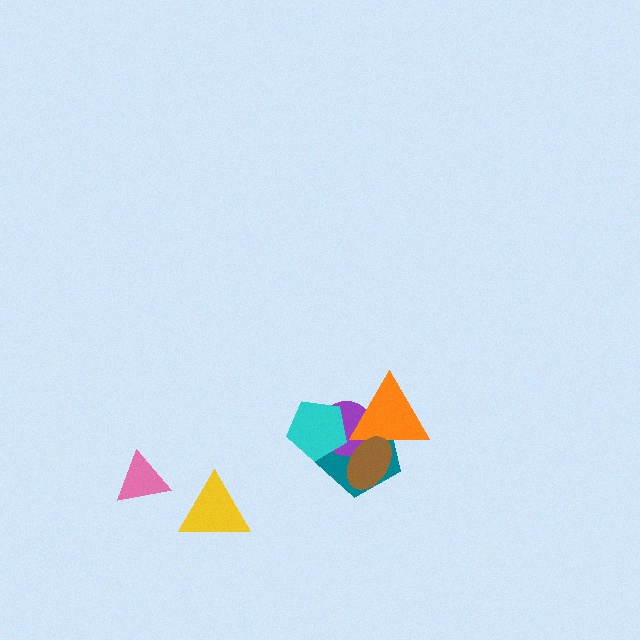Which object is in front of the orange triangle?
The brown ellipse is in front of the orange triangle.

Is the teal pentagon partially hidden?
Yes, it is partially covered by another shape.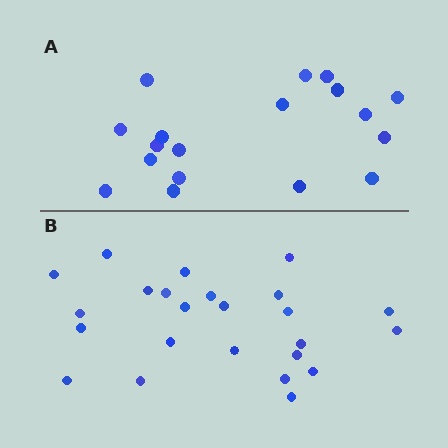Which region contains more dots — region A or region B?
Region B (the bottom region) has more dots.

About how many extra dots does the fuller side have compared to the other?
Region B has about 6 more dots than region A.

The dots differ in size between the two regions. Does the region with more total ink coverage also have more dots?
No. Region A has more total ink coverage because its dots are larger, but region B actually contains more individual dots. Total area can be misleading — the number of items is what matters here.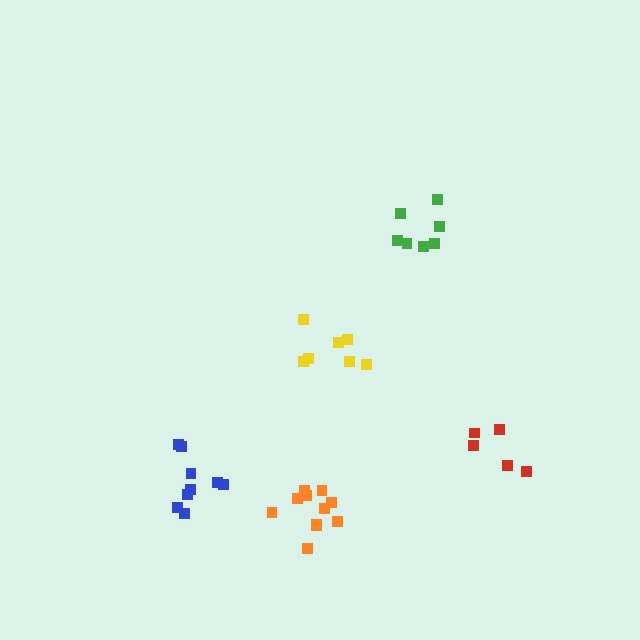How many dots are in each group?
Group 1: 9 dots, Group 2: 7 dots, Group 3: 7 dots, Group 4: 5 dots, Group 5: 11 dots (39 total).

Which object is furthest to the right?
The red cluster is rightmost.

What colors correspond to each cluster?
The clusters are colored: blue, yellow, green, red, orange.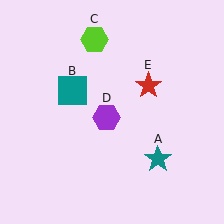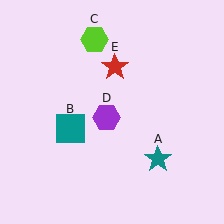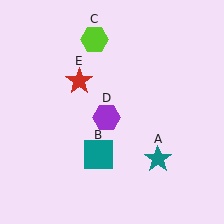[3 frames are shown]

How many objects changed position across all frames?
2 objects changed position: teal square (object B), red star (object E).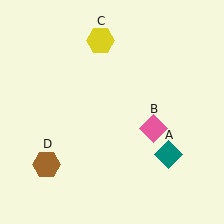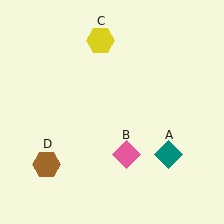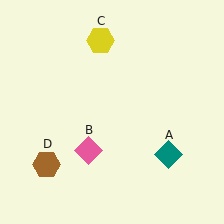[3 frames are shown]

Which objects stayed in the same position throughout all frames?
Teal diamond (object A) and yellow hexagon (object C) and brown hexagon (object D) remained stationary.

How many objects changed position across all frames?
1 object changed position: pink diamond (object B).